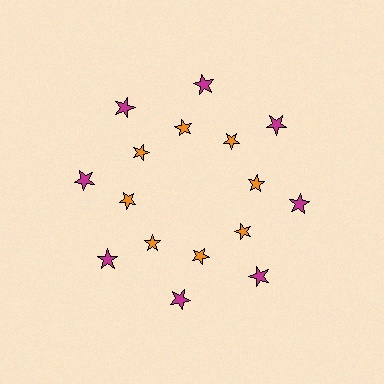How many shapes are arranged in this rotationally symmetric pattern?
There are 16 shapes, arranged in 8 groups of 2.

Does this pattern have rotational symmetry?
Yes, this pattern has 8-fold rotational symmetry. It looks the same after rotating 45 degrees around the center.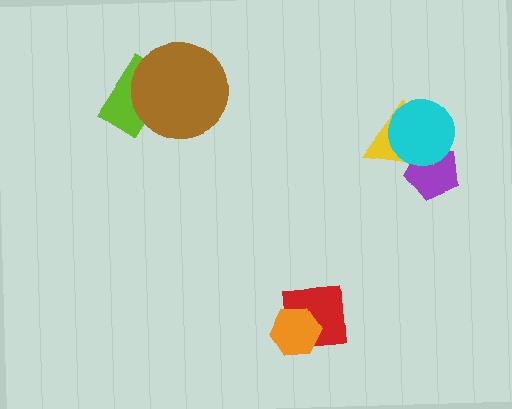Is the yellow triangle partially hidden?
Yes, it is partially covered by another shape.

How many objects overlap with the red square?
1 object overlaps with the red square.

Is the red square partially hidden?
Yes, it is partially covered by another shape.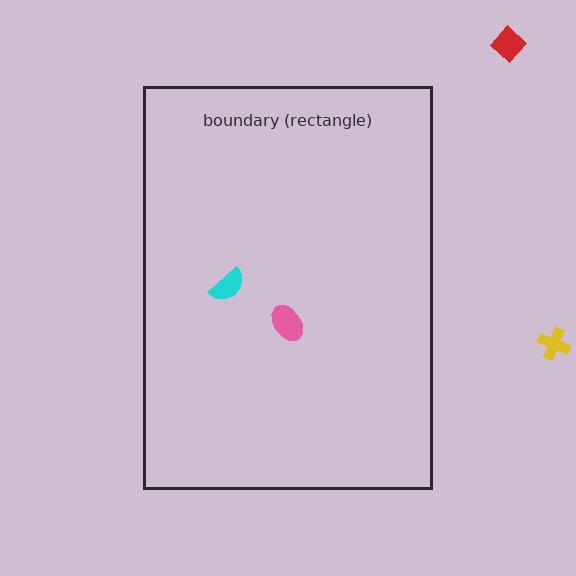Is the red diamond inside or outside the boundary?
Outside.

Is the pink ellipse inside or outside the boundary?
Inside.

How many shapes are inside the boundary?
2 inside, 2 outside.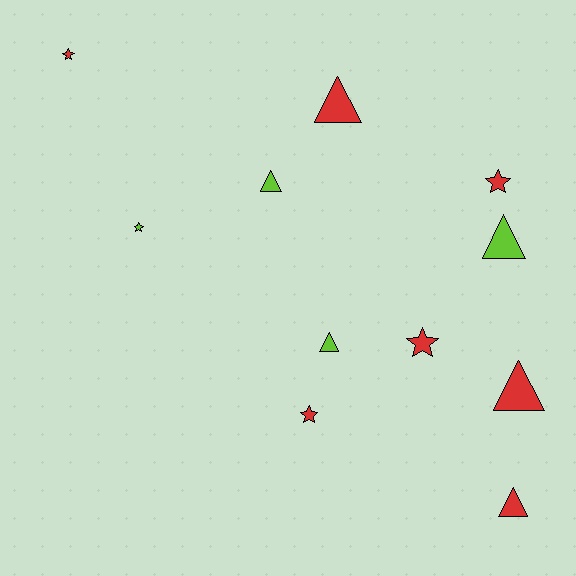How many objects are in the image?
There are 11 objects.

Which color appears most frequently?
Red, with 7 objects.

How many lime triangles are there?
There are 3 lime triangles.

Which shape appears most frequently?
Triangle, with 6 objects.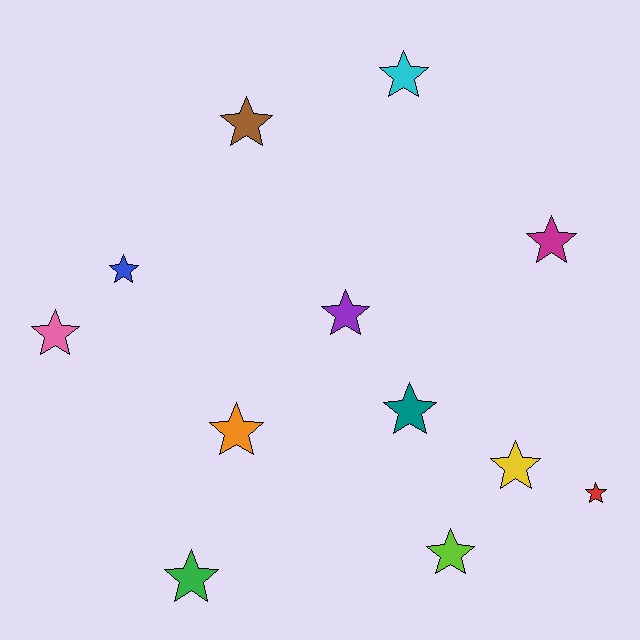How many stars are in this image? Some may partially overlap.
There are 12 stars.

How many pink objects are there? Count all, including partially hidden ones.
There is 1 pink object.